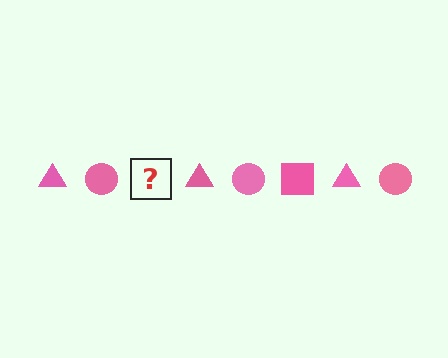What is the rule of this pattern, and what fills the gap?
The rule is that the pattern cycles through triangle, circle, square shapes in pink. The gap should be filled with a pink square.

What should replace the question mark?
The question mark should be replaced with a pink square.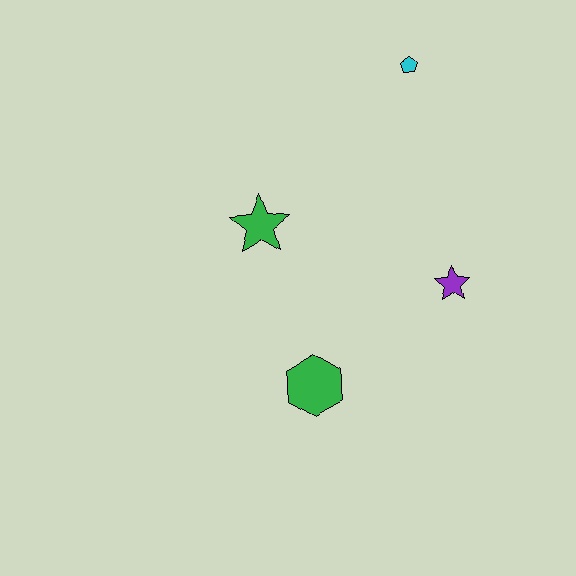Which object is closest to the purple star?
The green hexagon is closest to the purple star.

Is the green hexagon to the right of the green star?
Yes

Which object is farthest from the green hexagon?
The cyan pentagon is farthest from the green hexagon.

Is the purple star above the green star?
No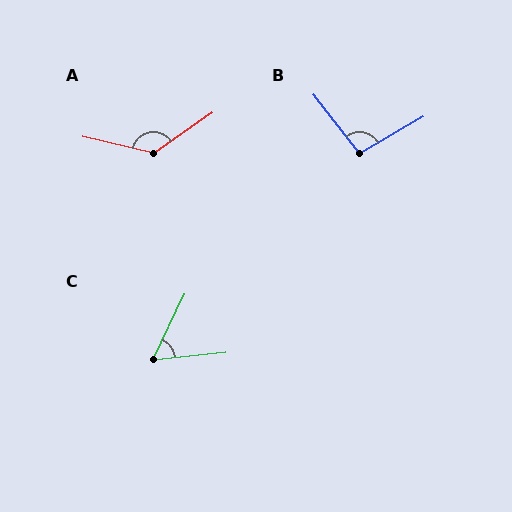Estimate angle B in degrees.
Approximately 98 degrees.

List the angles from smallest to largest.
C (58°), B (98°), A (132°).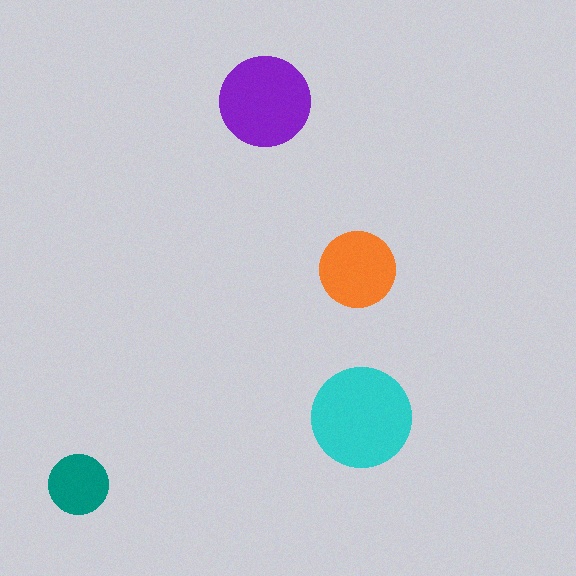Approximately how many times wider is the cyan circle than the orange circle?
About 1.5 times wider.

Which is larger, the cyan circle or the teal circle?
The cyan one.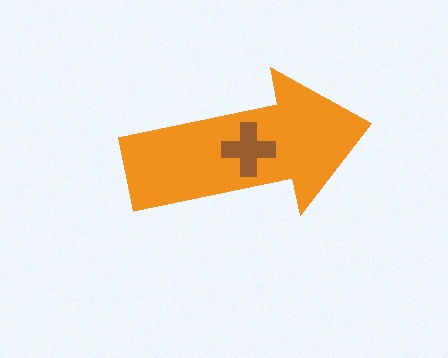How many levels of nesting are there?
2.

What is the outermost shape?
The orange arrow.